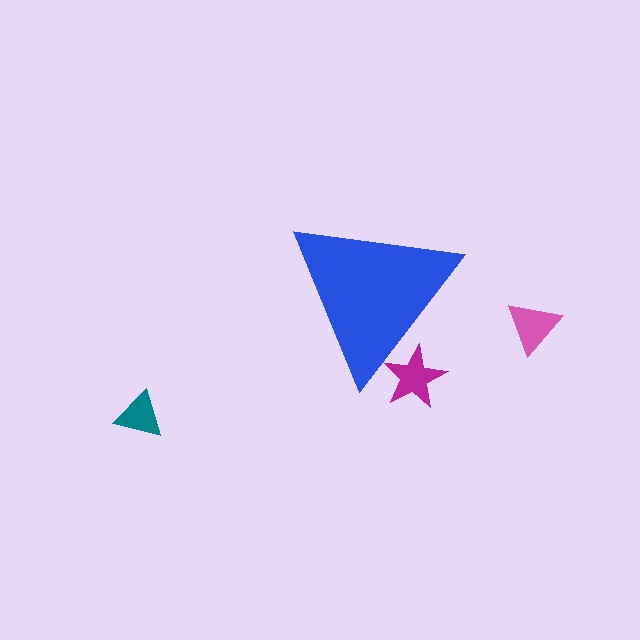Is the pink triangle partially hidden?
No, the pink triangle is fully visible.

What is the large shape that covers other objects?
A blue triangle.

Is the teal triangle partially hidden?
No, the teal triangle is fully visible.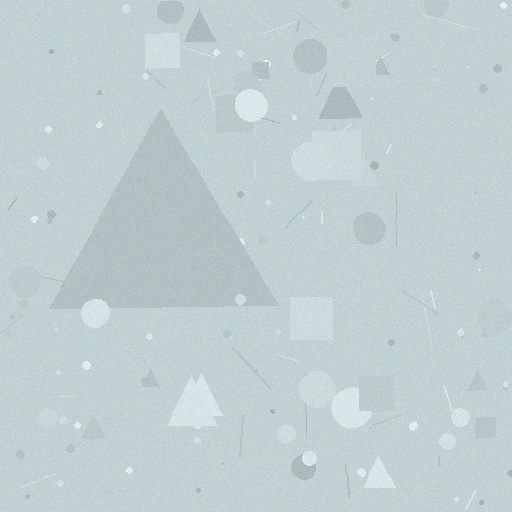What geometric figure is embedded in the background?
A triangle is embedded in the background.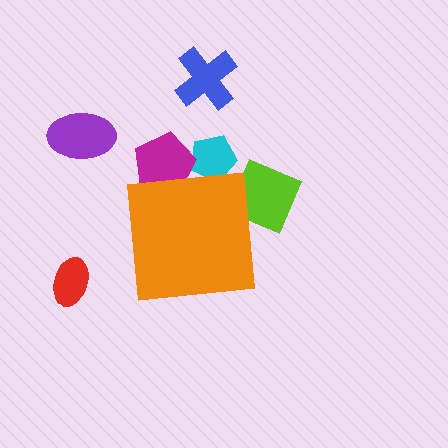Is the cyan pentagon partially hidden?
Yes, the cyan pentagon is partially hidden behind the orange square.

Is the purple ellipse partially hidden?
No, the purple ellipse is fully visible.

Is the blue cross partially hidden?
No, the blue cross is fully visible.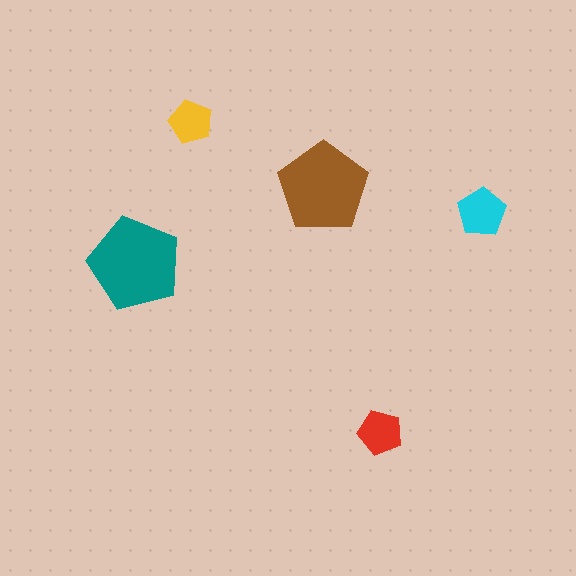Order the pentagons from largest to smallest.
the teal one, the brown one, the cyan one, the red one, the yellow one.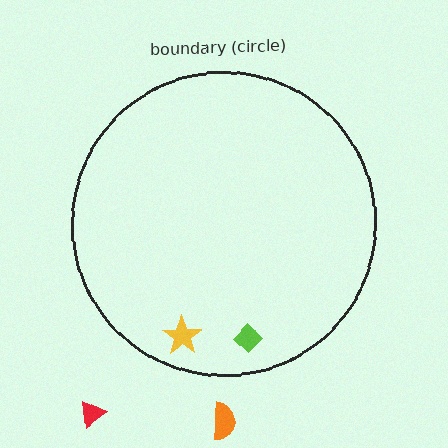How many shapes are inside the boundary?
2 inside, 2 outside.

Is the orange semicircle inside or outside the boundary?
Outside.